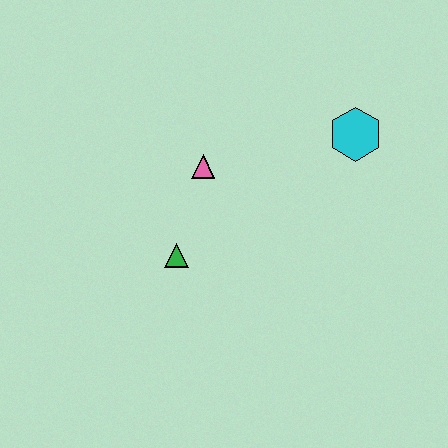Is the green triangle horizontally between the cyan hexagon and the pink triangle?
No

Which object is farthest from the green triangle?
The cyan hexagon is farthest from the green triangle.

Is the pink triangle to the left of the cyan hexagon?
Yes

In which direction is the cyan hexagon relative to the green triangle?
The cyan hexagon is to the right of the green triangle.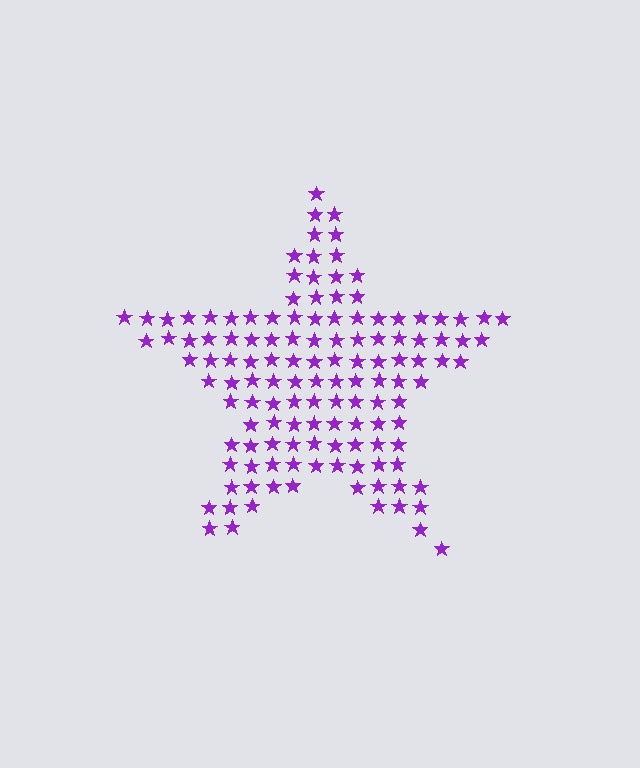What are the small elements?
The small elements are stars.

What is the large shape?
The large shape is a star.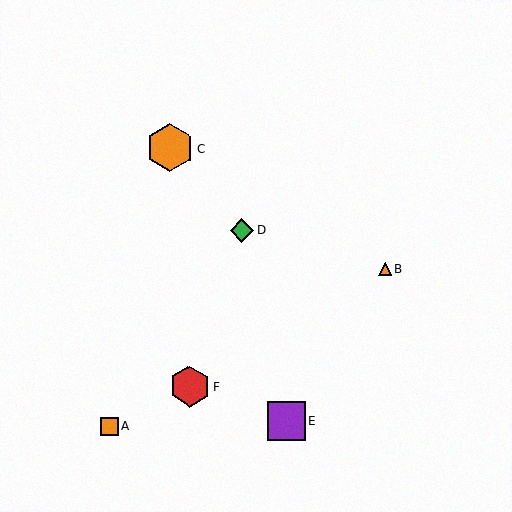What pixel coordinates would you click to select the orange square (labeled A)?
Click at (109, 426) to select the orange square A.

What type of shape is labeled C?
Shape C is an orange hexagon.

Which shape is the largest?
The orange hexagon (labeled C) is the largest.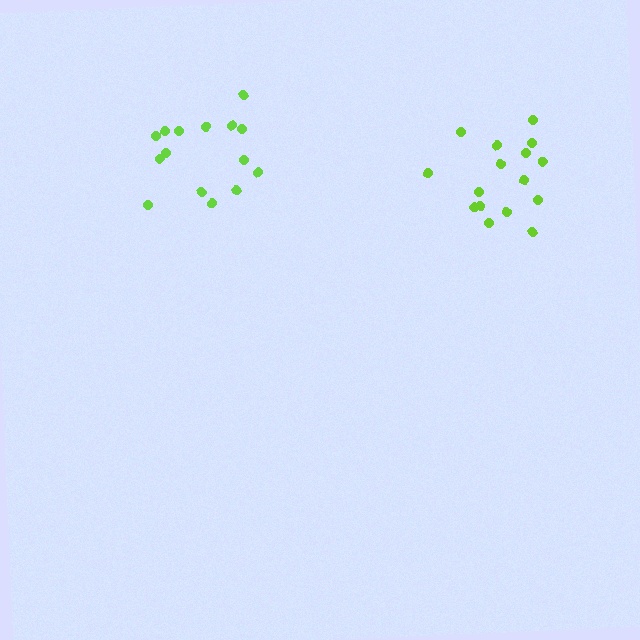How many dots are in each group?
Group 1: 16 dots, Group 2: 15 dots (31 total).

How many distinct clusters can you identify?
There are 2 distinct clusters.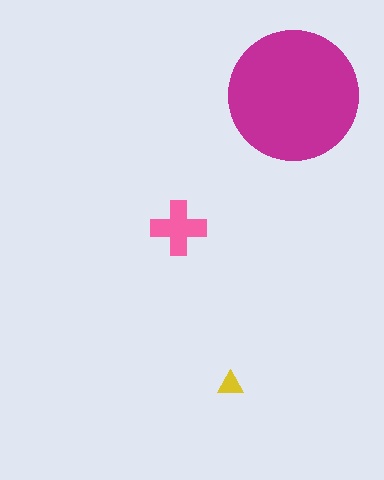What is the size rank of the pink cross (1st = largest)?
2nd.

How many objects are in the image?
There are 3 objects in the image.